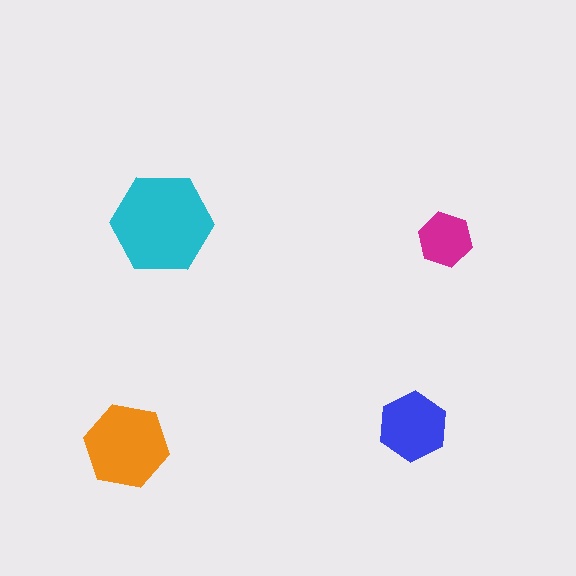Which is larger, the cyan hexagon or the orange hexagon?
The cyan one.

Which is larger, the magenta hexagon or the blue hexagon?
The blue one.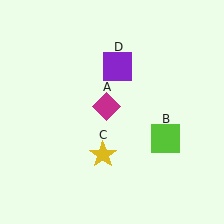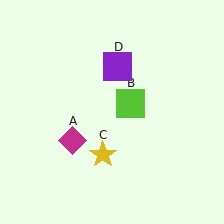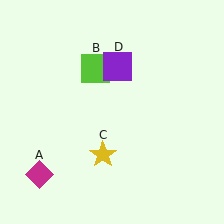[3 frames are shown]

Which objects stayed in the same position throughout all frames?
Yellow star (object C) and purple square (object D) remained stationary.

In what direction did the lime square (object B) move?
The lime square (object B) moved up and to the left.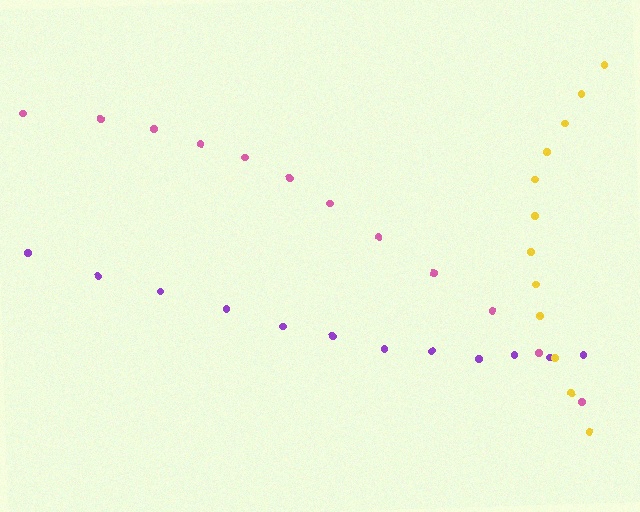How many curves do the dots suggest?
There are 3 distinct paths.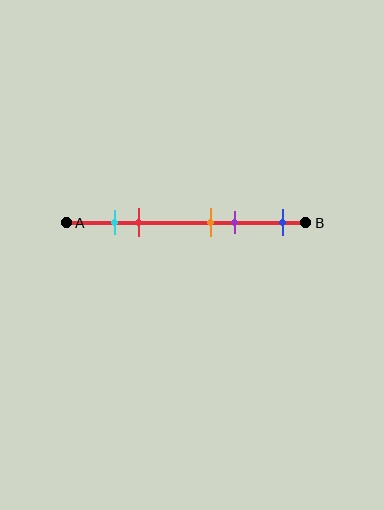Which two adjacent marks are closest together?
The cyan and red marks are the closest adjacent pair.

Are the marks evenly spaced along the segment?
No, the marks are not evenly spaced.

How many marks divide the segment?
There are 5 marks dividing the segment.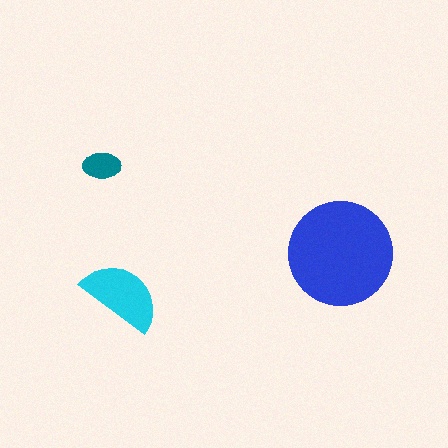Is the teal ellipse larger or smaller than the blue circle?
Smaller.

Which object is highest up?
The teal ellipse is topmost.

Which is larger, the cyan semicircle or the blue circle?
The blue circle.